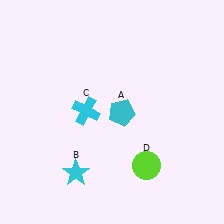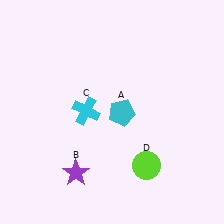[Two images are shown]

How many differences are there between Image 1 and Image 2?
There is 1 difference between the two images.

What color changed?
The star (B) changed from cyan in Image 1 to purple in Image 2.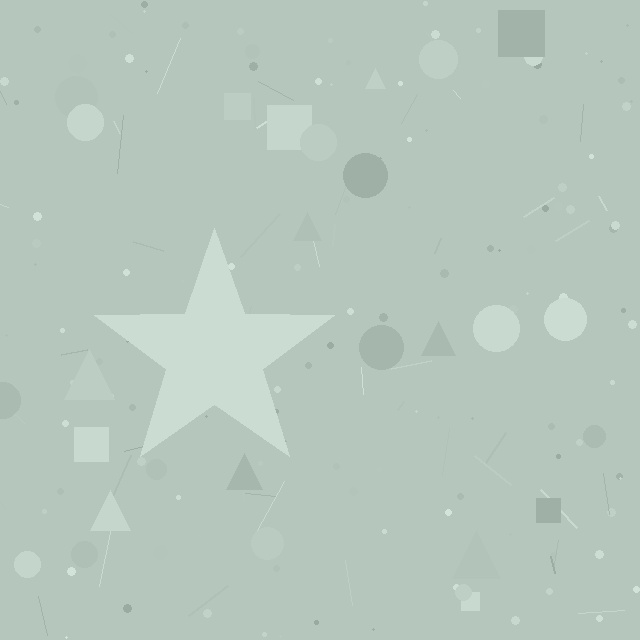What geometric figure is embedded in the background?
A star is embedded in the background.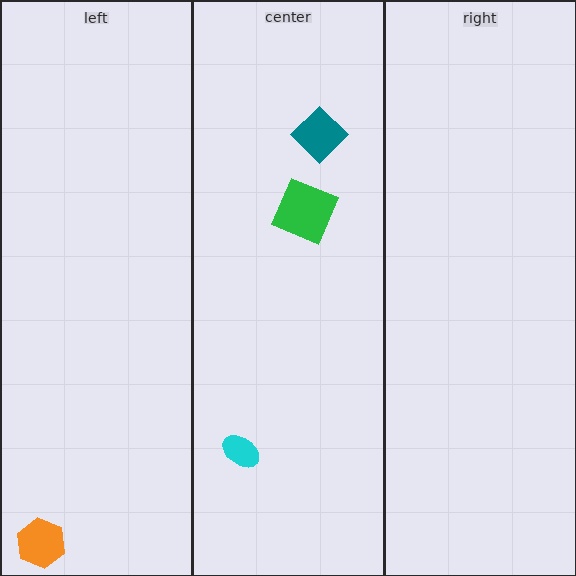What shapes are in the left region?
The orange hexagon.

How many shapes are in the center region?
3.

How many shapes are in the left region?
1.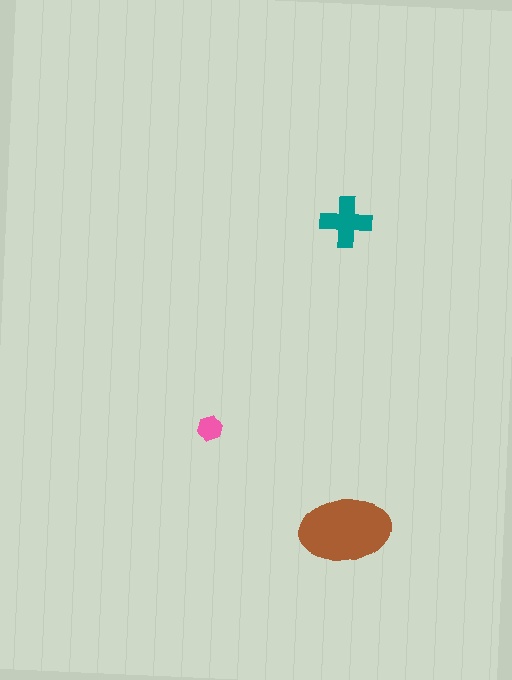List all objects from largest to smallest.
The brown ellipse, the teal cross, the pink hexagon.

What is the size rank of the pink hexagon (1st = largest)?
3rd.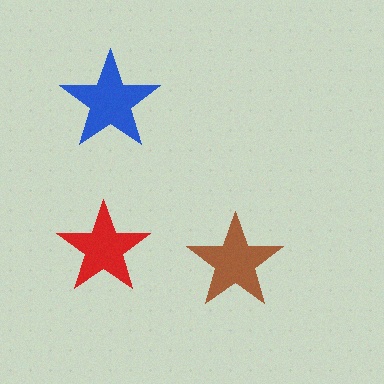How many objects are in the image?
There are 3 objects in the image.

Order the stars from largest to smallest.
the blue one, the brown one, the red one.